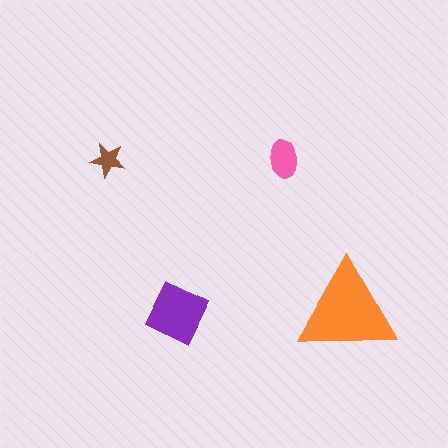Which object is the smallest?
The brown star.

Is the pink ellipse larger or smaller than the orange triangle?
Smaller.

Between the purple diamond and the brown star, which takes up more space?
The purple diamond.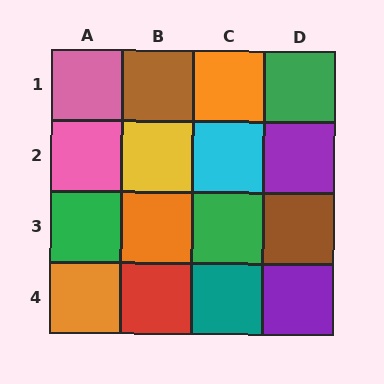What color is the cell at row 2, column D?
Purple.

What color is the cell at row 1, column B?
Brown.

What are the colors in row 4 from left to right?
Orange, red, teal, purple.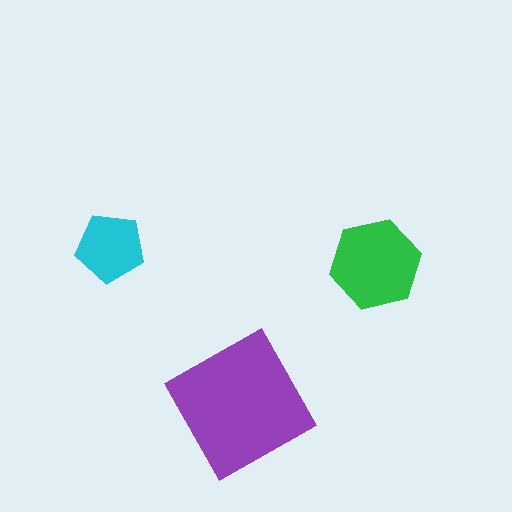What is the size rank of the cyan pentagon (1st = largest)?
3rd.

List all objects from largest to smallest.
The purple square, the green hexagon, the cyan pentagon.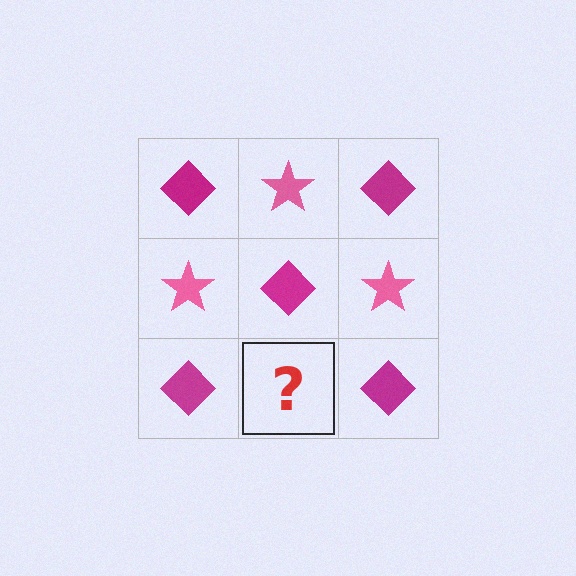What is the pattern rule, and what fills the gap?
The rule is that it alternates magenta diamond and pink star in a checkerboard pattern. The gap should be filled with a pink star.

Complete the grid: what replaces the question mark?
The question mark should be replaced with a pink star.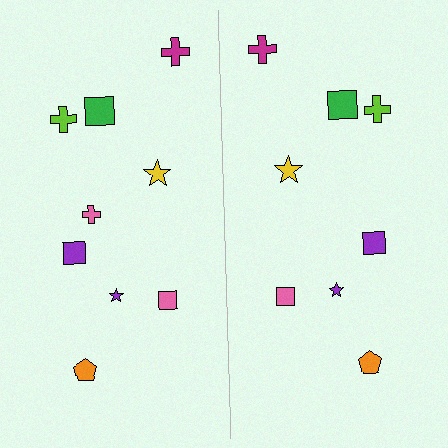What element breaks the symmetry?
A pink cross is missing from the right side.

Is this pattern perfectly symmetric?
No, the pattern is not perfectly symmetric. A pink cross is missing from the right side.